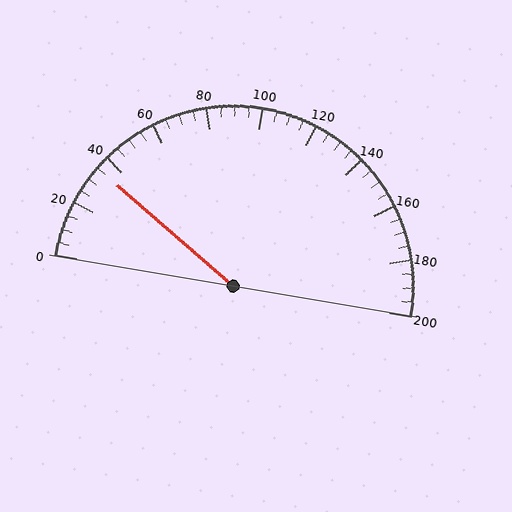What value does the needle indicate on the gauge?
The needle indicates approximately 35.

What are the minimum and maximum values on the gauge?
The gauge ranges from 0 to 200.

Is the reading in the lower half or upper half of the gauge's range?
The reading is in the lower half of the range (0 to 200).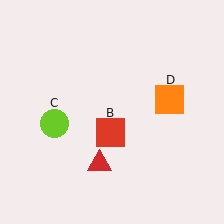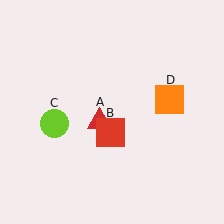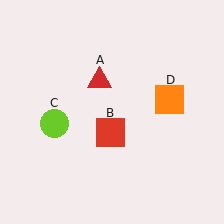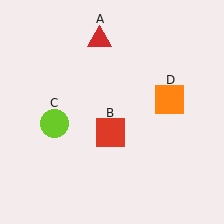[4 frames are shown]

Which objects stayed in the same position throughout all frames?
Red square (object B) and lime circle (object C) and orange square (object D) remained stationary.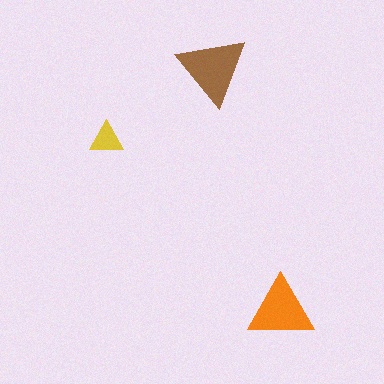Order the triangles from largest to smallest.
the brown one, the orange one, the yellow one.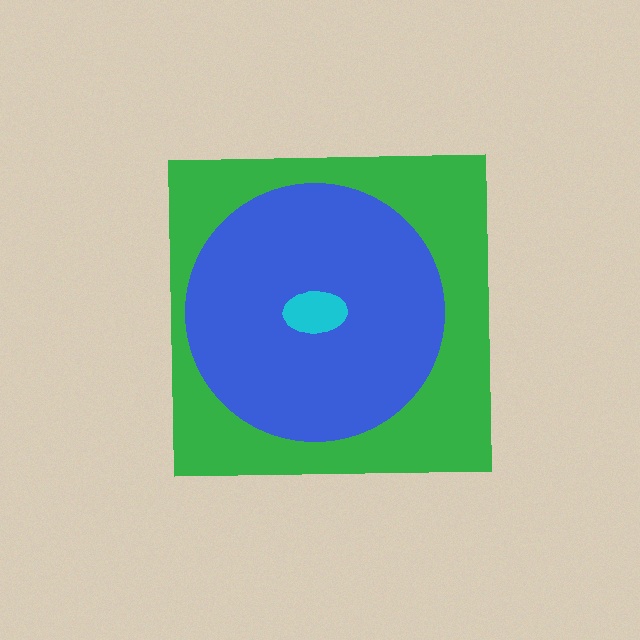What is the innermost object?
The cyan ellipse.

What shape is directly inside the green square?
The blue circle.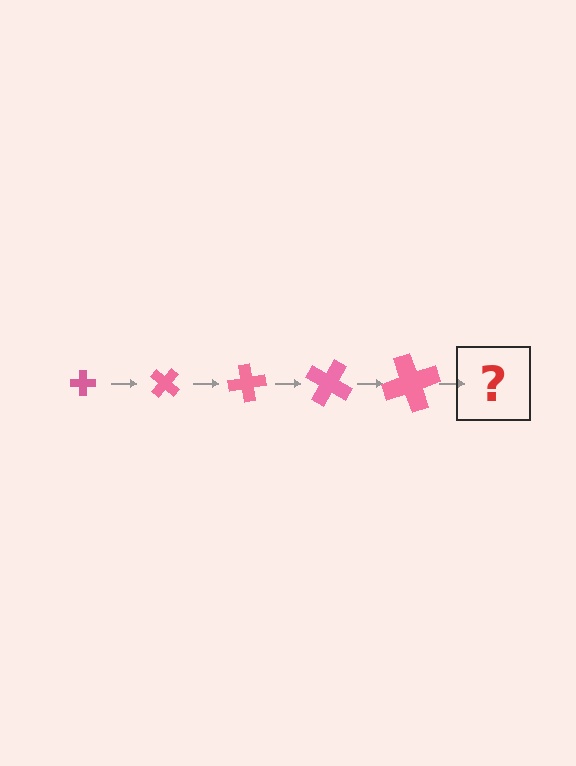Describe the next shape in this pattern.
It should be a cross, larger than the previous one and rotated 200 degrees from the start.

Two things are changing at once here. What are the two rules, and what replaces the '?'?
The two rules are that the cross grows larger each step and it rotates 40 degrees each step. The '?' should be a cross, larger than the previous one and rotated 200 degrees from the start.